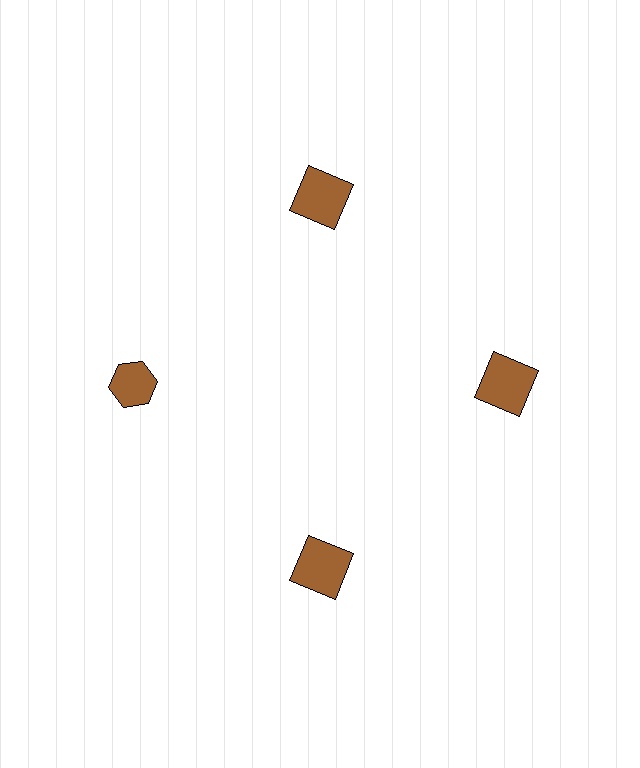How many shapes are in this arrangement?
There are 4 shapes arranged in a ring pattern.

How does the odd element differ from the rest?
It has a different shape: hexagon instead of square.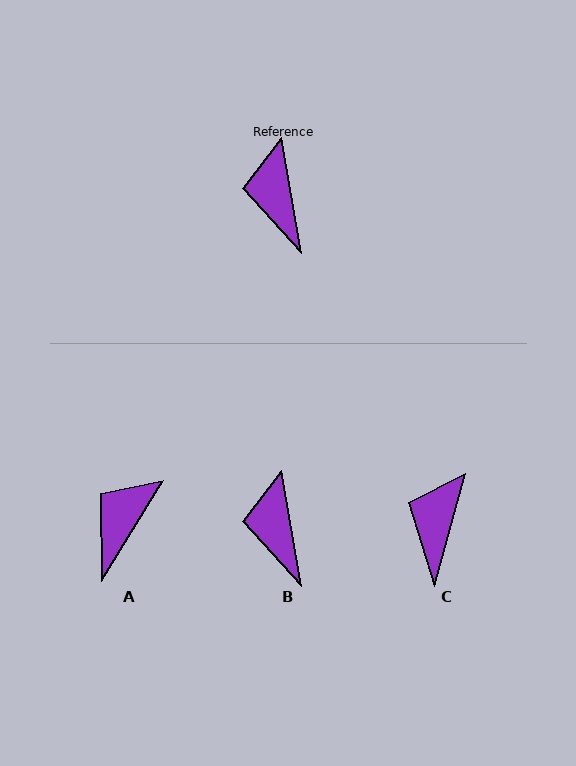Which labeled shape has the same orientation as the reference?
B.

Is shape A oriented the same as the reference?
No, it is off by about 42 degrees.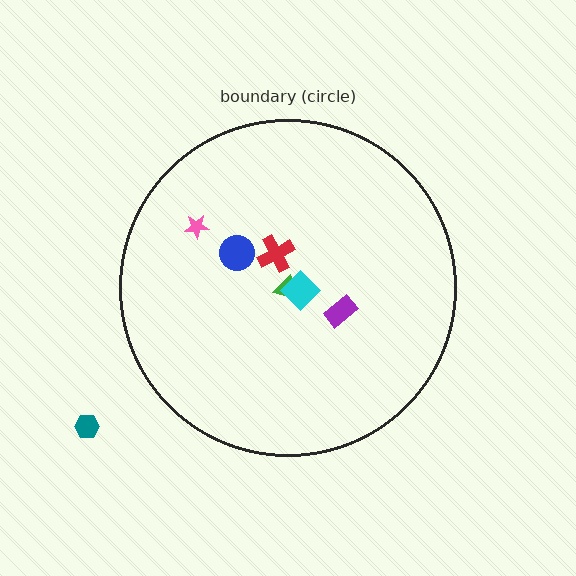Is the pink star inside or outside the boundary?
Inside.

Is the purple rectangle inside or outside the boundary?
Inside.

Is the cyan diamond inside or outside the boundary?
Inside.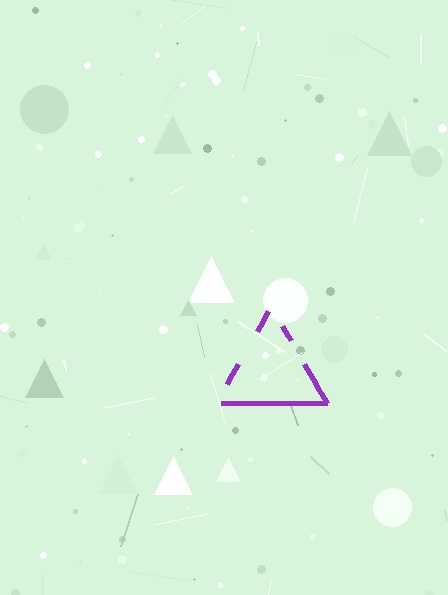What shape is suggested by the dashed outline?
The dashed outline suggests a triangle.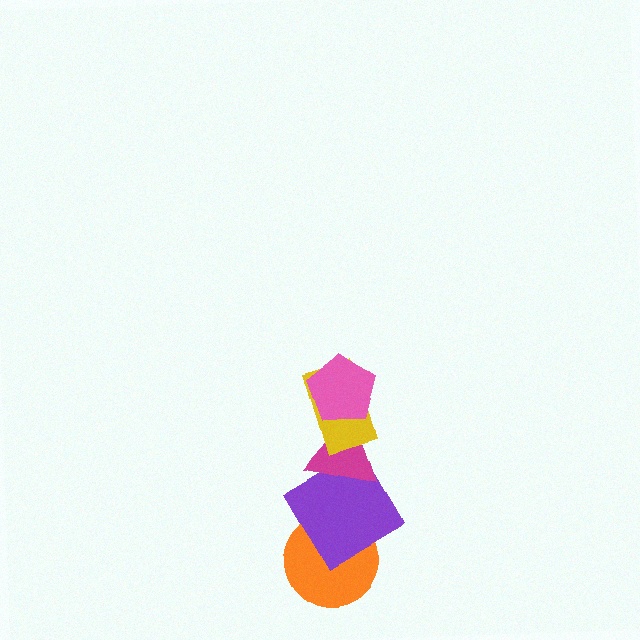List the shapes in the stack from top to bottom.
From top to bottom: the pink pentagon, the yellow rectangle, the magenta triangle, the purple diamond, the orange circle.